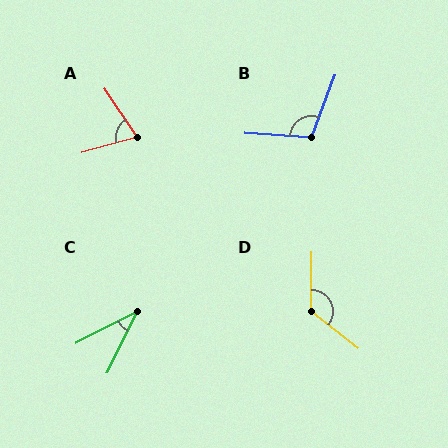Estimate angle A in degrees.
Approximately 72 degrees.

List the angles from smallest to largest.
C (36°), A (72°), B (107°), D (127°).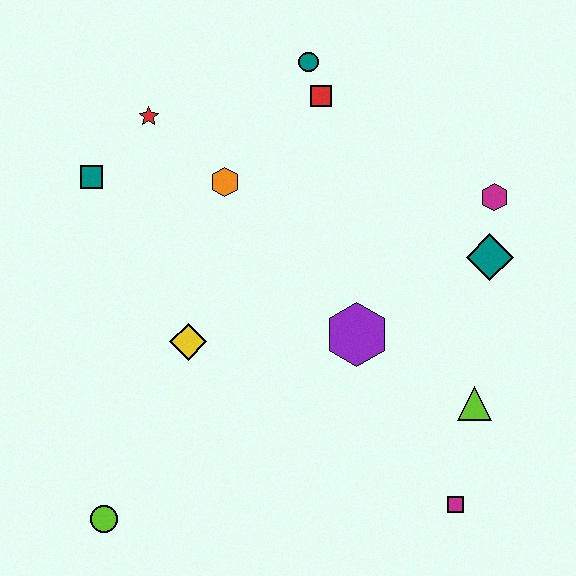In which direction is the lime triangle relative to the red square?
The lime triangle is below the red square.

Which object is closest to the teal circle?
The red square is closest to the teal circle.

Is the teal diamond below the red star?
Yes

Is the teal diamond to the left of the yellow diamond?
No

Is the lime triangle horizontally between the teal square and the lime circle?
No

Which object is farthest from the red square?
The lime circle is farthest from the red square.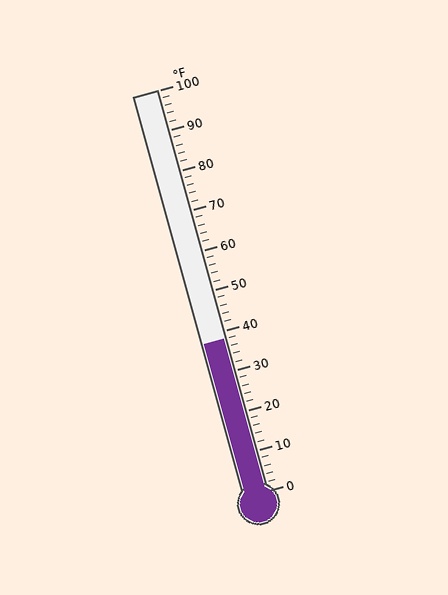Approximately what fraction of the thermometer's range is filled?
The thermometer is filled to approximately 40% of its range.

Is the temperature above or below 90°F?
The temperature is below 90°F.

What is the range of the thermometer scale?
The thermometer scale ranges from 0°F to 100°F.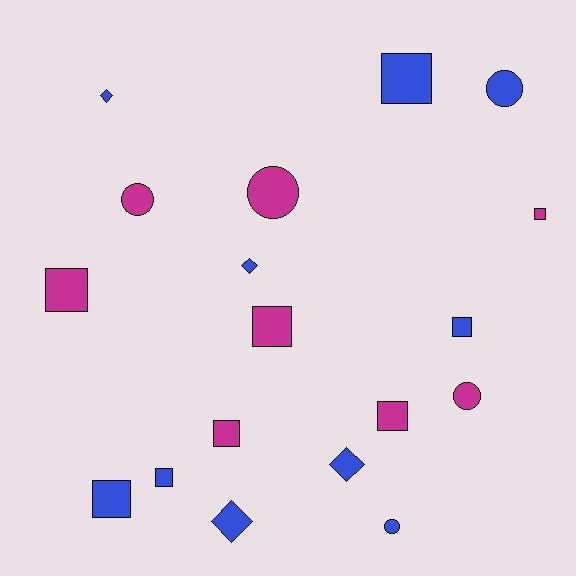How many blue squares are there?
There are 4 blue squares.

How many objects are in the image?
There are 18 objects.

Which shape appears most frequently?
Square, with 9 objects.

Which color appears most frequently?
Blue, with 10 objects.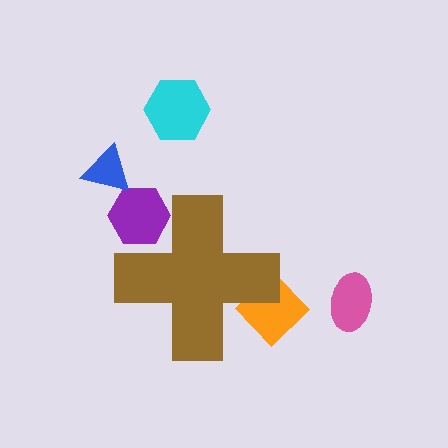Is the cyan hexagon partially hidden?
No, the cyan hexagon is fully visible.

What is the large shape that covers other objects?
A brown cross.